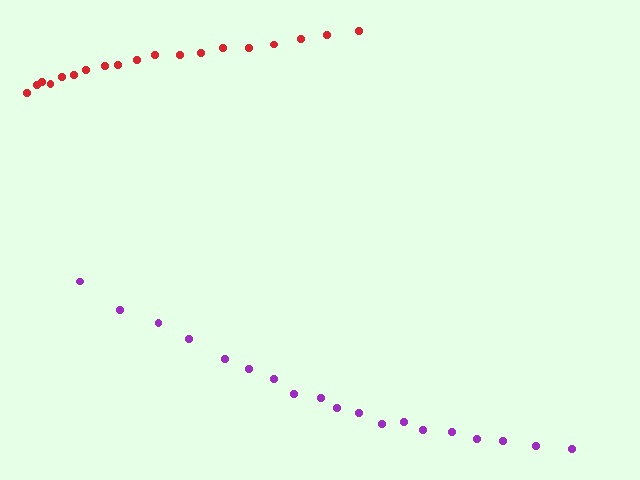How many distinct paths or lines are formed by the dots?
There are 2 distinct paths.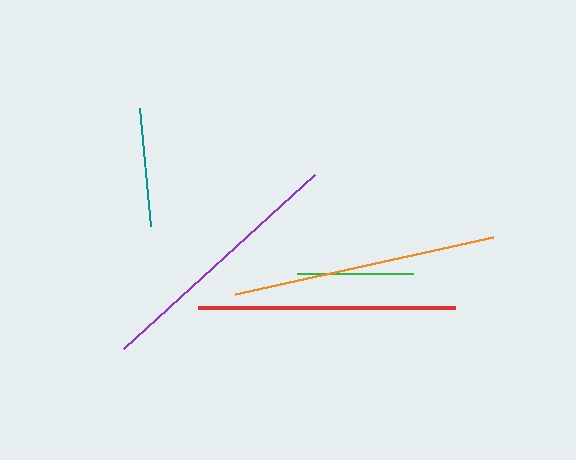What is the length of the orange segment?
The orange segment is approximately 265 pixels long.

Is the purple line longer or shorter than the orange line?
The orange line is longer than the purple line.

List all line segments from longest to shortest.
From longest to shortest: orange, purple, red, teal, green.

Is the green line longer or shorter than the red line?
The red line is longer than the green line.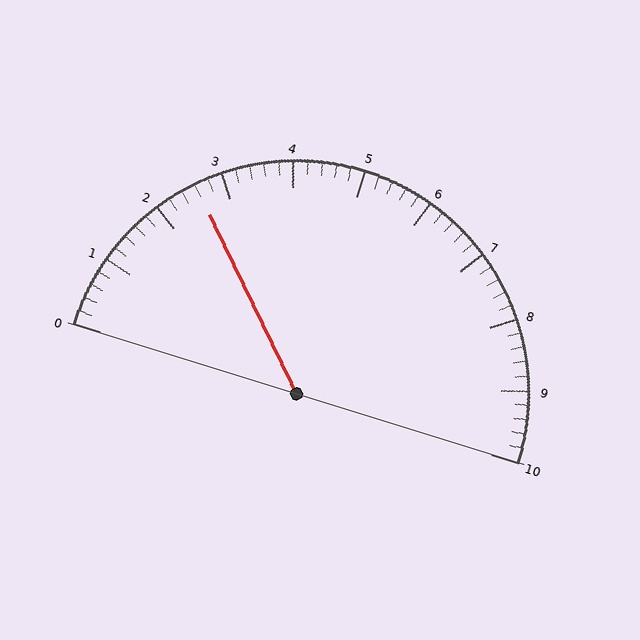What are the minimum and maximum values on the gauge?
The gauge ranges from 0 to 10.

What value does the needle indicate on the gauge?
The needle indicates approximately 2.6.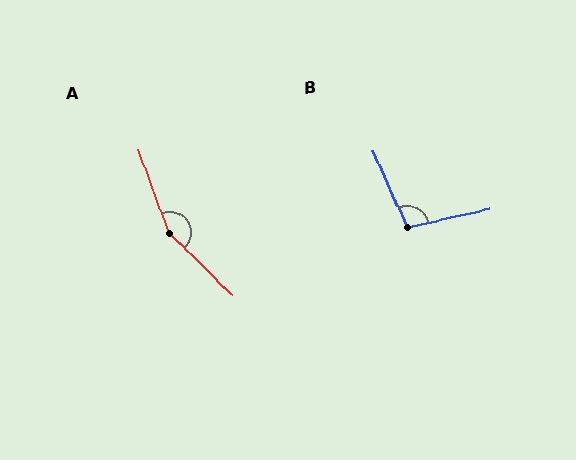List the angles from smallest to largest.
B (102°), A (155°).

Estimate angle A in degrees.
Approximately 155 degrees.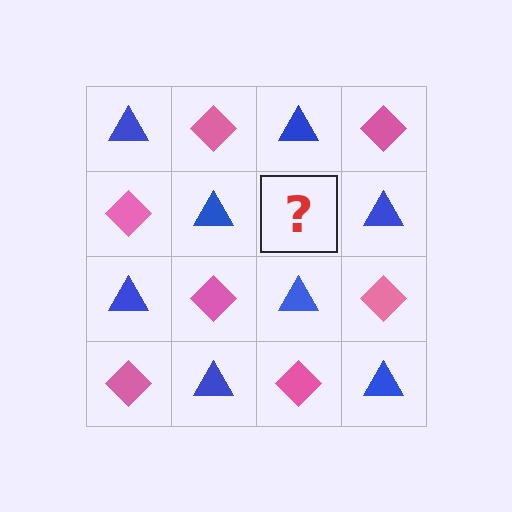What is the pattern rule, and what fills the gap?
The rule is that it alternates blue triangle and pink diamond in a checkerboard pattern. The gap should be filled with a pink diamond.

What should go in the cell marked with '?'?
The missing cell should contain a pink diamond.